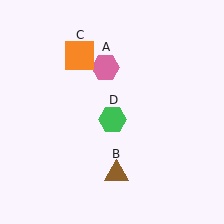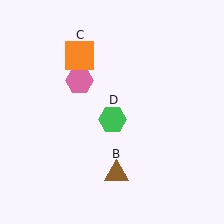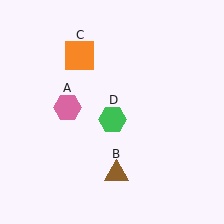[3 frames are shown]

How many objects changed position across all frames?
1 object changed position: pink hexagon (object A).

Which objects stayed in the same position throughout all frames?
Brown triangle (object B) and orange square (object C) and green hexagon (object D) remained stationary.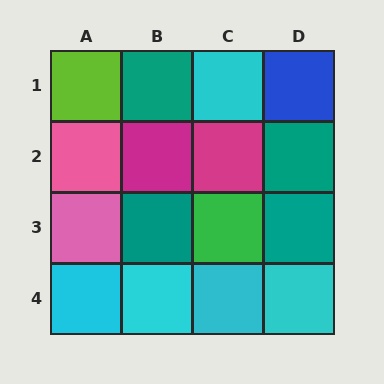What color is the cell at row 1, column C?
Cyan.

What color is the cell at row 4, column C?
Cyan.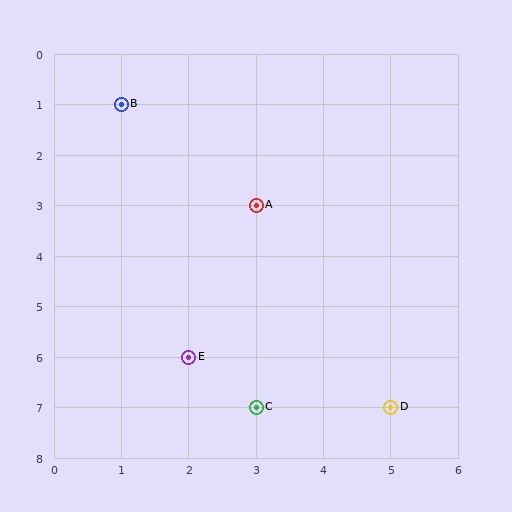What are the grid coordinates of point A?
Point A is at grid coordinates (3, 3).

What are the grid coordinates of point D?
Point D is at grid coordinates (5, 7).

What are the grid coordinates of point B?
Point B is at grid coordinates (1, 1).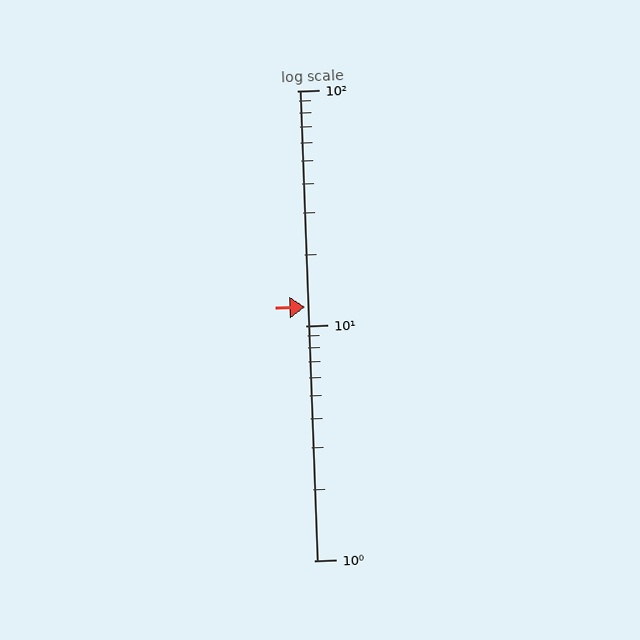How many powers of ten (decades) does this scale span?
The scale spans 2 decades, from 1 to 100.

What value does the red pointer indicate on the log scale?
The pointer indicates approximately 12.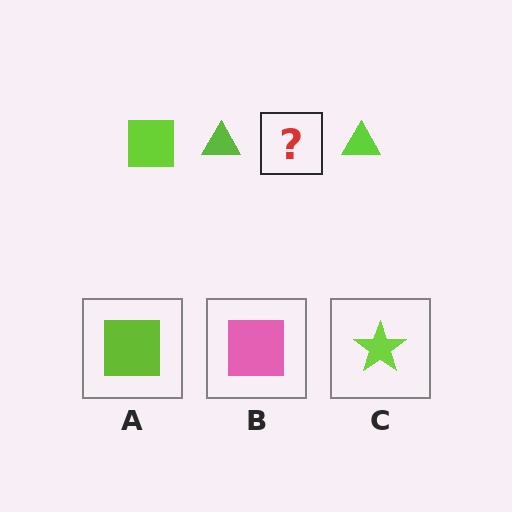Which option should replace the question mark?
Option A.